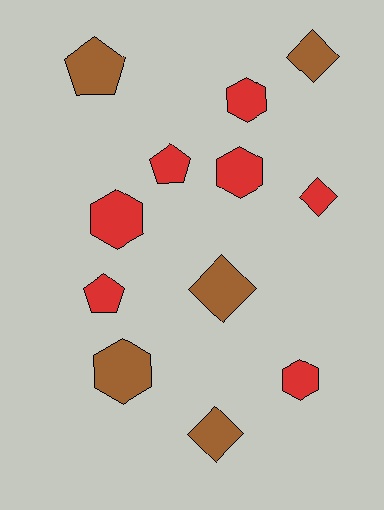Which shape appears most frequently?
Hexagon, with 5 objects.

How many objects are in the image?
There are 12 objects.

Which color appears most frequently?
Red, with 7 objects.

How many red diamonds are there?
There is 1 red diamond.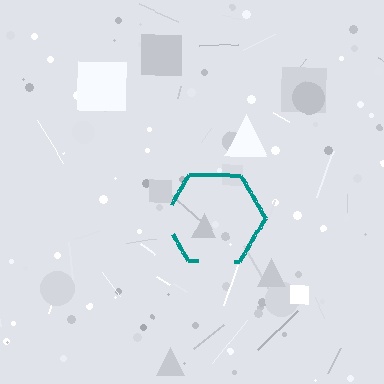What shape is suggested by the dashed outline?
The dashed outline suggests a hexagon.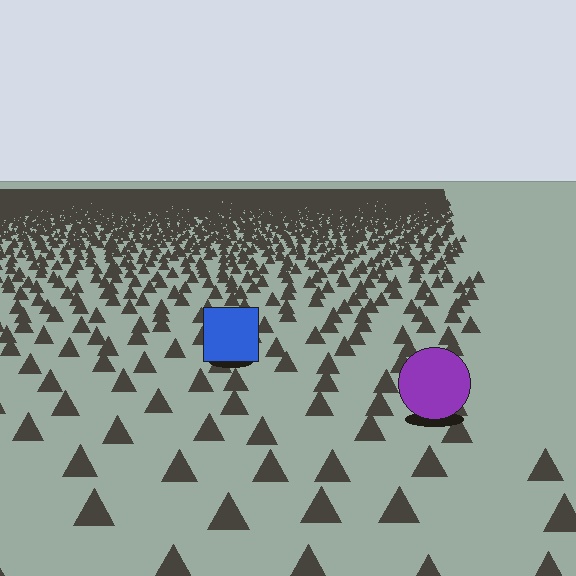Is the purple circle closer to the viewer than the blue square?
Yes. The purple circle is closer — you can tell from the texture gradient: the ground texture is coarser near it.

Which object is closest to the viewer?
The purple circle is closest. The texture marks near it are larger and more spread out.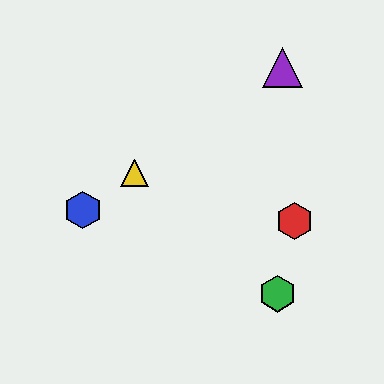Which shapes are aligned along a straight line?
The blue hexagon, the yellow triangle, the purple triangle are aligned along a straight line.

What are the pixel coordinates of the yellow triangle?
The yellow triangle is at (134, 173).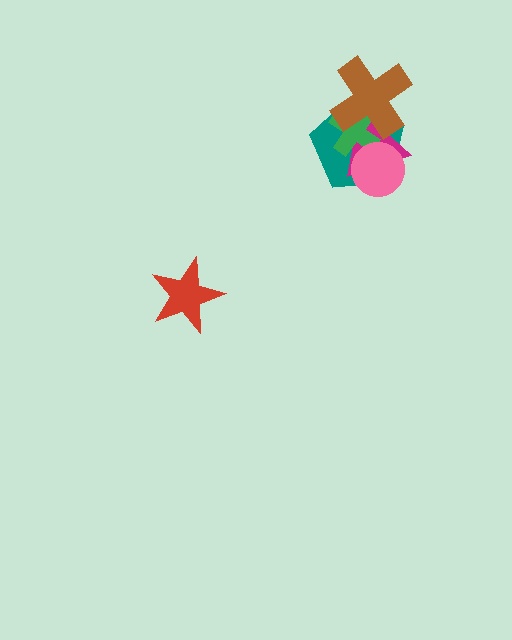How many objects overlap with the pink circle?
3 objects overlap with the pink circle.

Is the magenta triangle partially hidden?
Yes, it is partially covered by another shape.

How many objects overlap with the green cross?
4 objects overlap with the green cross.